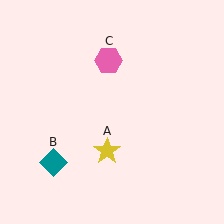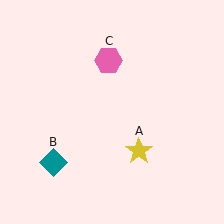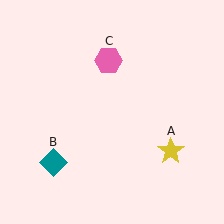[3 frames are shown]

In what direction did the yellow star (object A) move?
The yellow star (object A) moved right.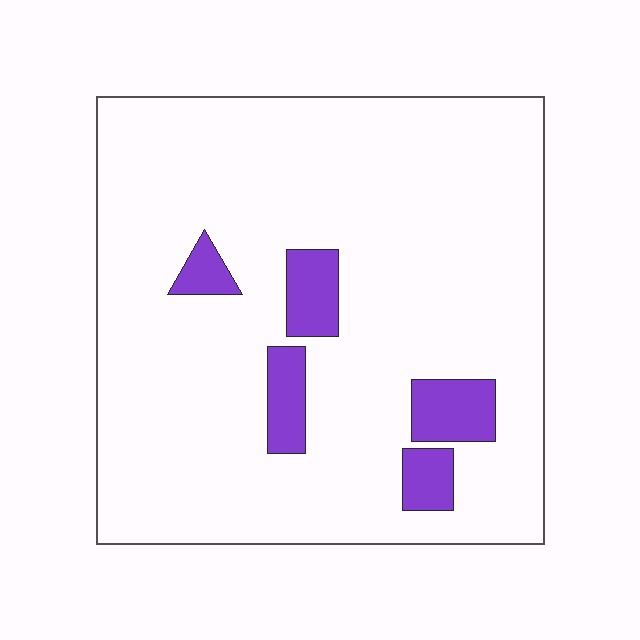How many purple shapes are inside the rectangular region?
5.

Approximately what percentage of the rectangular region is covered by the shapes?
Approximately 10%.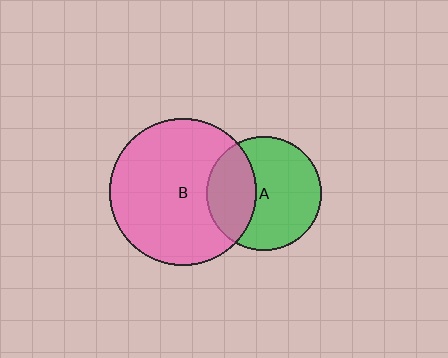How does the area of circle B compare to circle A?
Approximately 1.7 times.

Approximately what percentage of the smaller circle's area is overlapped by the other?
Approximately 35%.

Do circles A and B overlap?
Yes.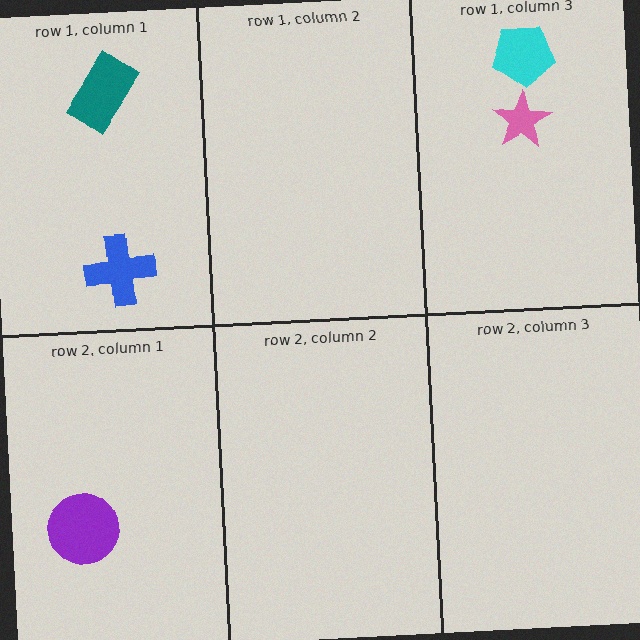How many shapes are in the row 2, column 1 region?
1.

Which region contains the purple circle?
The row 2, column 1 region.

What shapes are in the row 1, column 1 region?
The teal rectangle, the blue cross.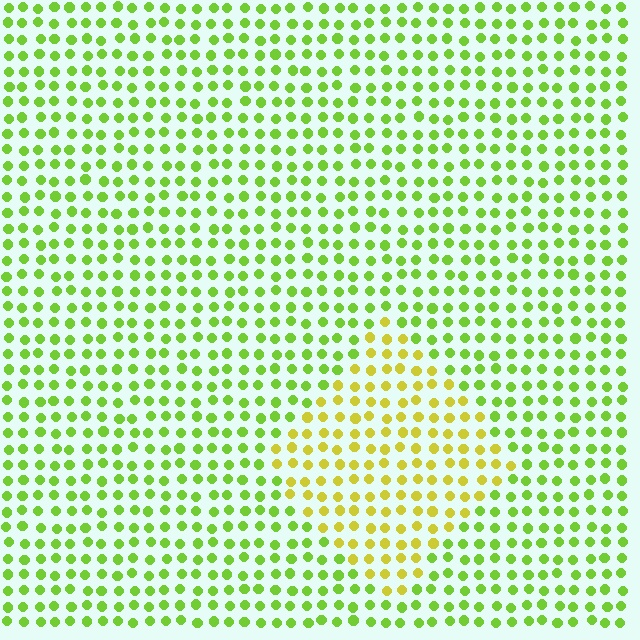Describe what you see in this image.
The image is filled with small lime elements in a uniform arrangement. A diamond-shaped region is visible where the elements are tinted to a slightly different hue, forming a subtle color boundary.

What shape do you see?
I see a diamond.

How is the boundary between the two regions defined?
The boundary is defined purely by a slight shift in hue (about 36 degrees). Spacing, size, and orientation are identical on both sides.